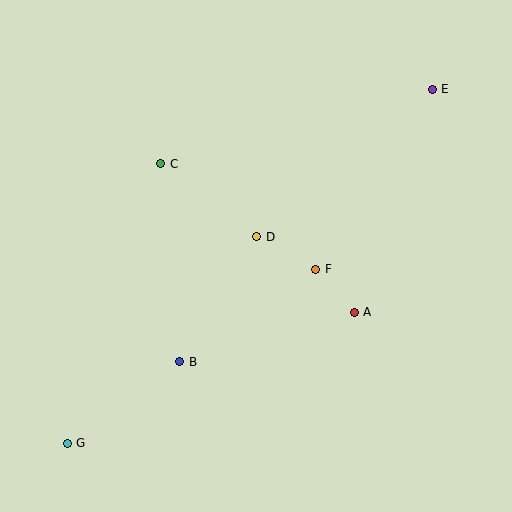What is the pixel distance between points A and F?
The distance between A and F is 58 pixels.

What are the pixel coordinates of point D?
Point D is at (257, 237).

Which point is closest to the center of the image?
Point D at (257, 237) is closest to the center.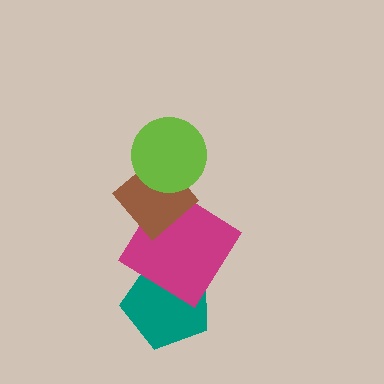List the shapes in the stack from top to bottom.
From top to bottom: the lime circle, the brown diamond, the magenta diamond, the teal pentagon.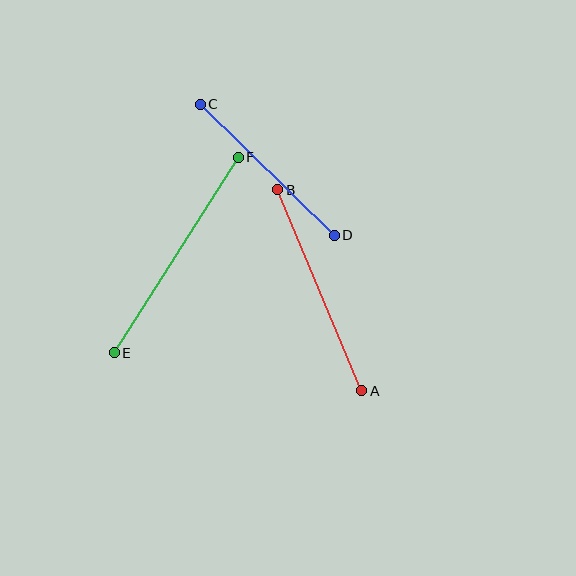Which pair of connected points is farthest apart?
Points E and F are farthest apart.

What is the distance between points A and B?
The distance is approximately 218 pixels.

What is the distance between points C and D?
The distance is approximately 187 pixels.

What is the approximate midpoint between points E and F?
The midpoint is at approximately (176, 255) pixels.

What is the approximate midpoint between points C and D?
The midpoint is at approximately (267, 170) pixels.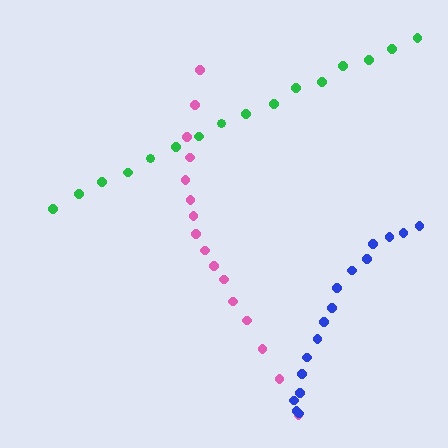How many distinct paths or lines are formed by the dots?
There are 3 distinct paths.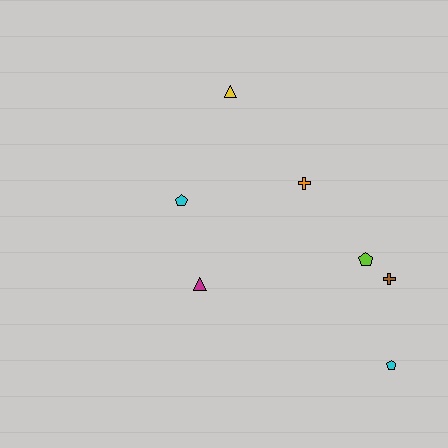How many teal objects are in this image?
There are no teal objects.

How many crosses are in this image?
There are 2 crosses.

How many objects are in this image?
There are 7 objects.